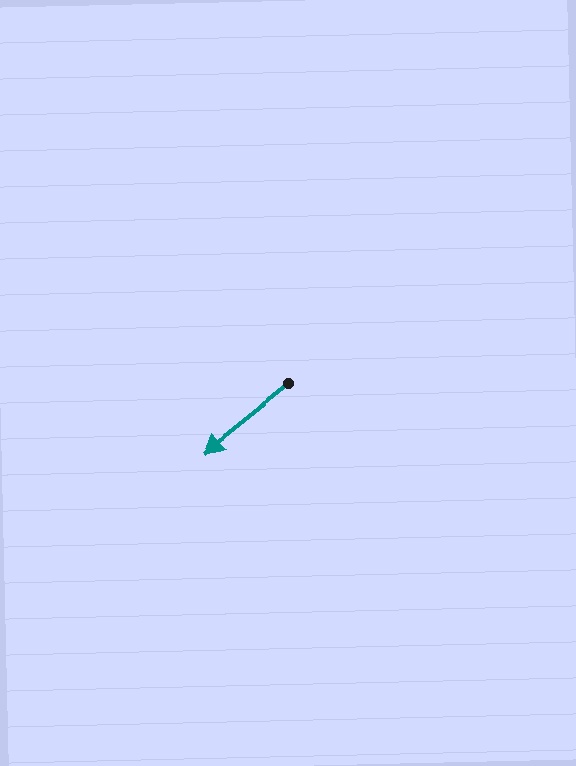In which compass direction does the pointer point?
Southwest.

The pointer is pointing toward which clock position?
Roughly 8 o'clock.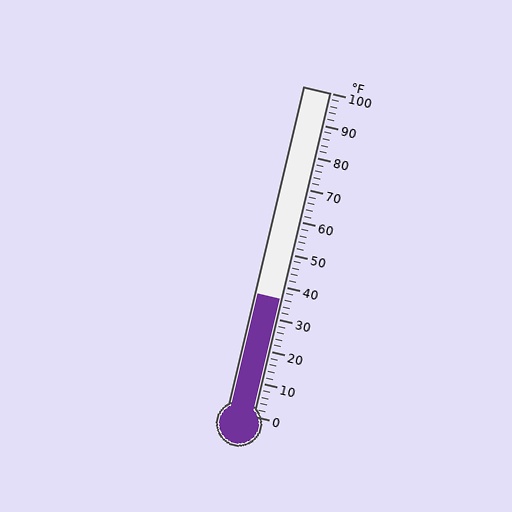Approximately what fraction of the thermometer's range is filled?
The thermometer is filled to approximately 35% of its range.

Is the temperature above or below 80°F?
The temperature is below 80°F.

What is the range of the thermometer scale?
The thermometer scale ranges from 0°F to 100°F.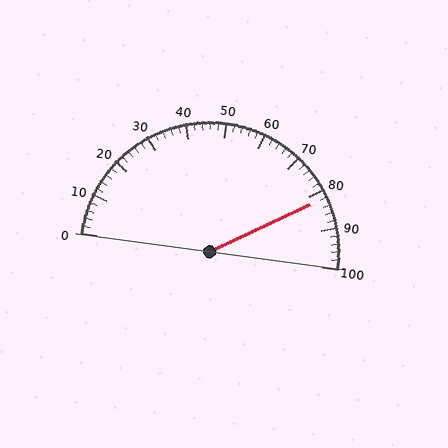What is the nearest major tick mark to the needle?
The nearest major tick mark is 80.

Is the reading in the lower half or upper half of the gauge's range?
The reading is in the upper half of the range (0 to 100).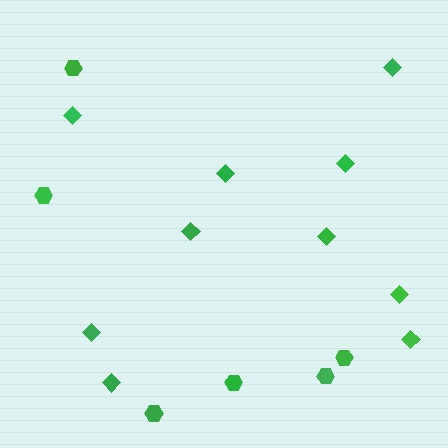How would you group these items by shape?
There are 2 groups: one group of diamonds (10) and one group of hexagons (6).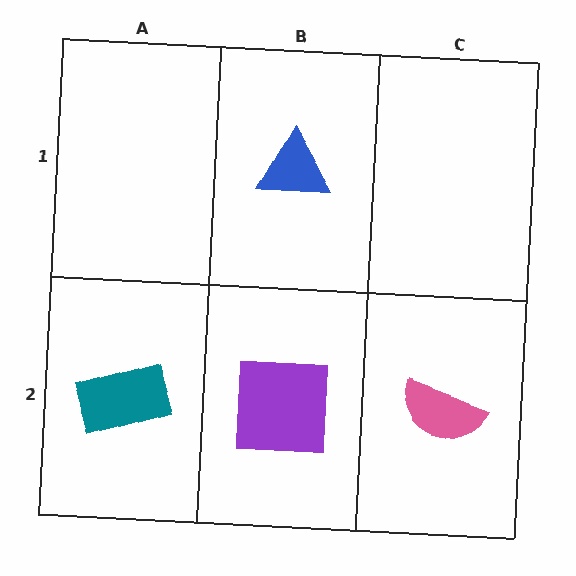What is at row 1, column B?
A blue triangle.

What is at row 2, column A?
A teal rectangle.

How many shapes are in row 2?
3 shapes.